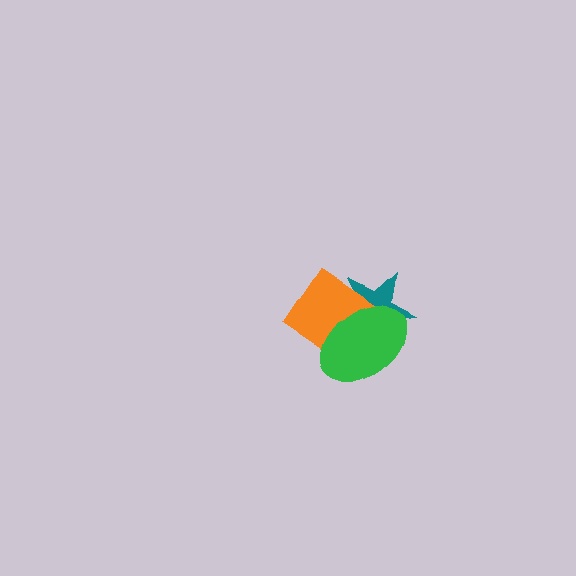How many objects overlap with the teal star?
2 objects overlap with the teal star.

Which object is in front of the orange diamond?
The green ellipse is in front of the orange diamond.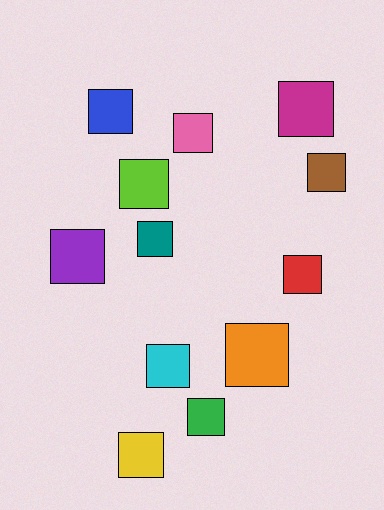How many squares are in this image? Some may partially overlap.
There are 12 squares.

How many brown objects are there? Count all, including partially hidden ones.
There is 1 brown object.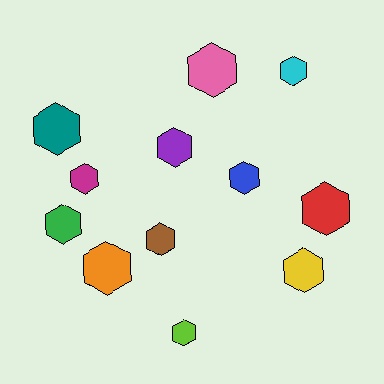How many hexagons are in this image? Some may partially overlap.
There are 12 hexagons.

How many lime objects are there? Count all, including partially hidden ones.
There is 1 lime object.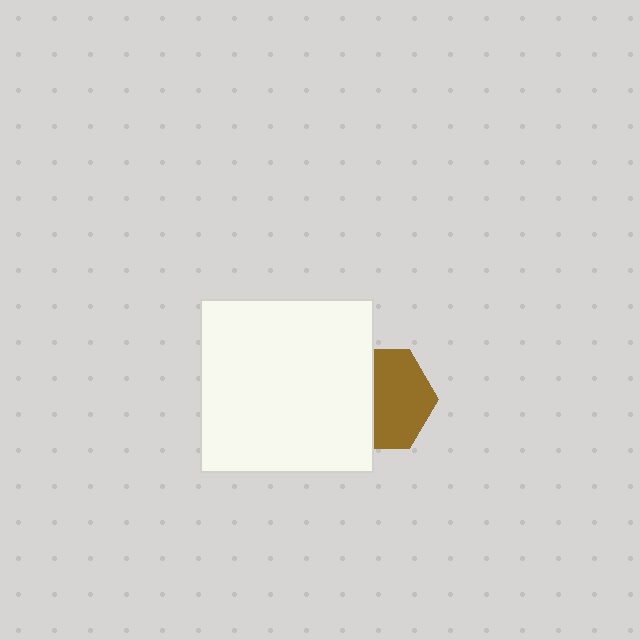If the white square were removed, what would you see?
You would see the complete brown hexagon.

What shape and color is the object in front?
The object in front is a white square.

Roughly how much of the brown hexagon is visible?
About half of it is visible (roughly 59%).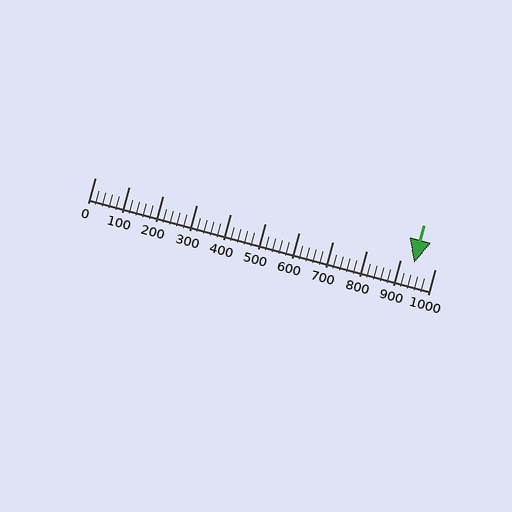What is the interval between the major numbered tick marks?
The major tick marks are spaced 100 units apart.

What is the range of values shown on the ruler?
The ruler shows values from 0 to 1000.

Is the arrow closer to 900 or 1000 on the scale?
The arrow is closer to 900.